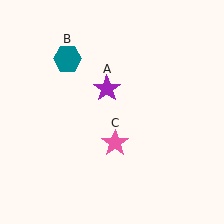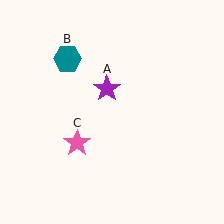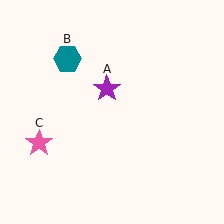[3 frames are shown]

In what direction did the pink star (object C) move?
The pink star (object C) moved left.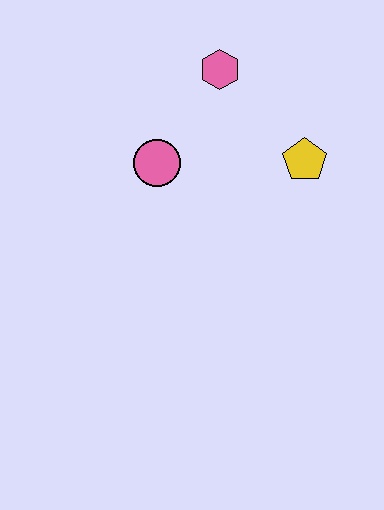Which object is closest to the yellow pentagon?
The pink hexagon is closest to the yellow pentagon.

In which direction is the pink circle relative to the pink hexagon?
The pink circle is below the pink hexagon.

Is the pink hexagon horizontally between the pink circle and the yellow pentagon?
Yes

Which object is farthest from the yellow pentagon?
The pink circle is farthest from the yellow pentagon.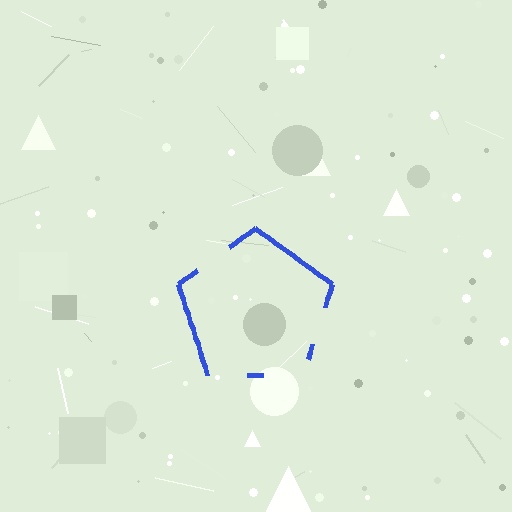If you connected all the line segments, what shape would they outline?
They would outline a pentagon.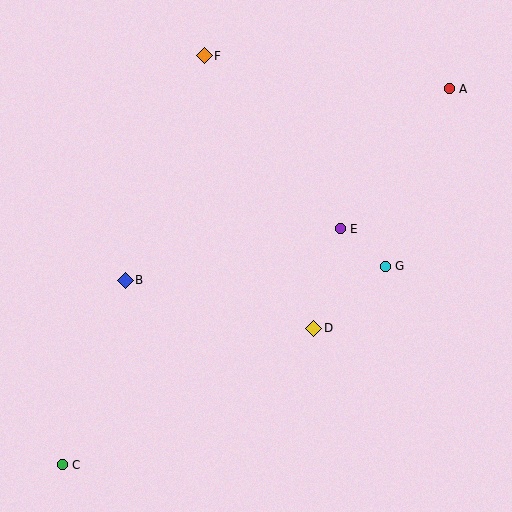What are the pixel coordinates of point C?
Point C is at (62, 465).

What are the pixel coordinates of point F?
Point F is at (204, 56).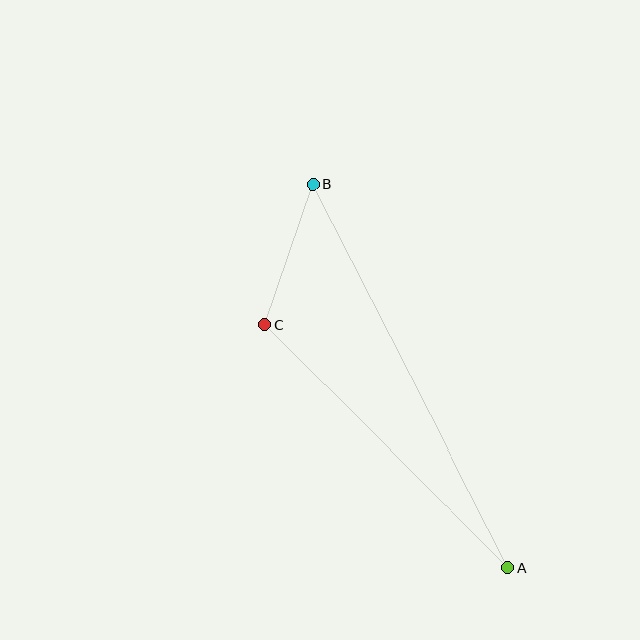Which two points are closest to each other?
Points B and C are closest to each other.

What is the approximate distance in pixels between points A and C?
The distance between A and C is approximately 344 pixels.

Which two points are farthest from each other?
Points A and B are farthest from each other.